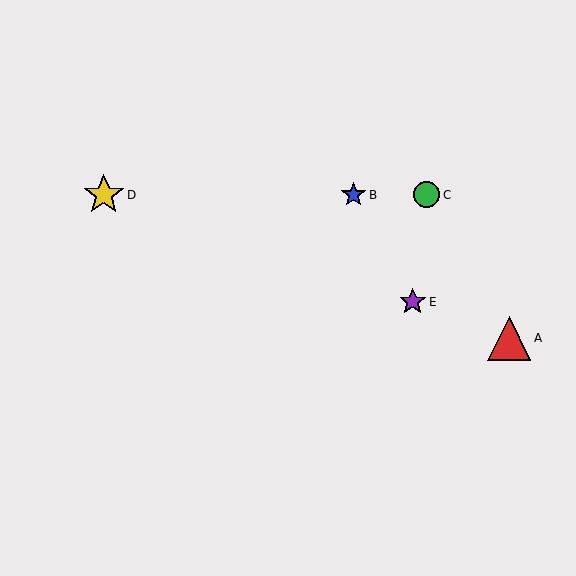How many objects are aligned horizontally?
3 objects (B, C, D) are aligned horizontally.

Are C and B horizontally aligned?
Yes, both are at y≈195.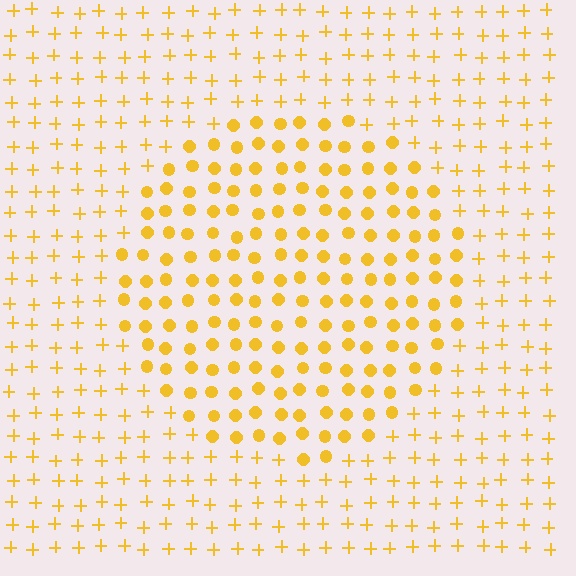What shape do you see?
I see a circle.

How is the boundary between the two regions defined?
The boundary is defined by a change in element shape: circles inside vs. plus signs outside. All elements share the same color and spacing.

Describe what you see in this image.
The image is filled with small yellow elements arranged in a uniform grid. A circle-shaped region contains circles, while the surrounding area contains plus signs. The boundary is defined purely by the change in element shape.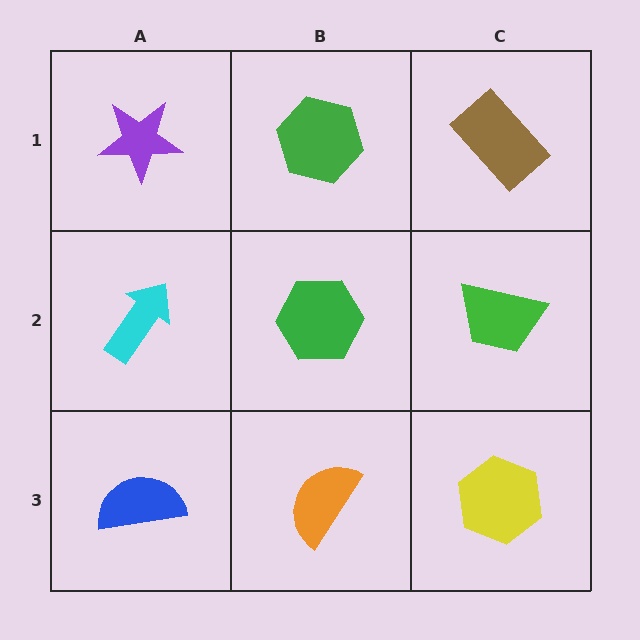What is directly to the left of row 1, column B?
A purple star.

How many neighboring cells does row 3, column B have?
3.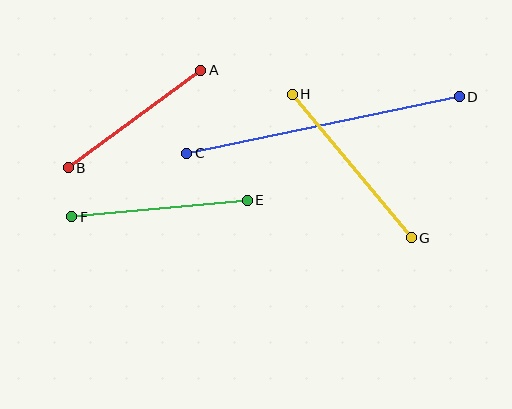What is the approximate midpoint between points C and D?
The midpoint is at approximately (323, 125) pixels.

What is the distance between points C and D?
The distance is approximately 278 pixels.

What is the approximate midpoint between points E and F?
The midpoint is at approximately (160, 209) pixels.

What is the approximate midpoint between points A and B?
The midpoint is at approximately (134, 119) pixels.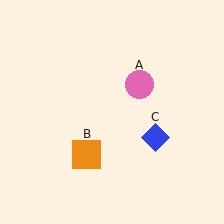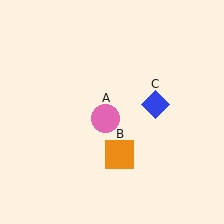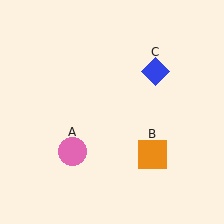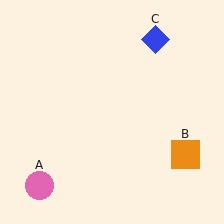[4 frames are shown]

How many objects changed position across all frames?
3 objects changed position: pink circle (object A), orange square (object B), blue diamond (object C).